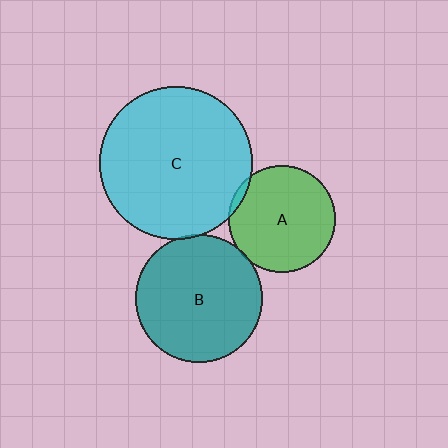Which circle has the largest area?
Circle C (cyan).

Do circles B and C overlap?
Yes.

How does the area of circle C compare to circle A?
Approximately 2.1 times.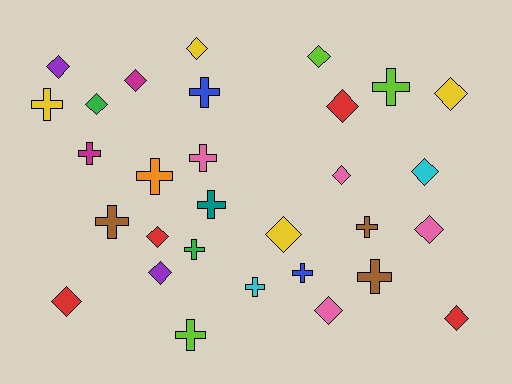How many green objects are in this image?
There are 2 green objects.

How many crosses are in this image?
There are 14 crosses.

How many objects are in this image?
There are 30 objects.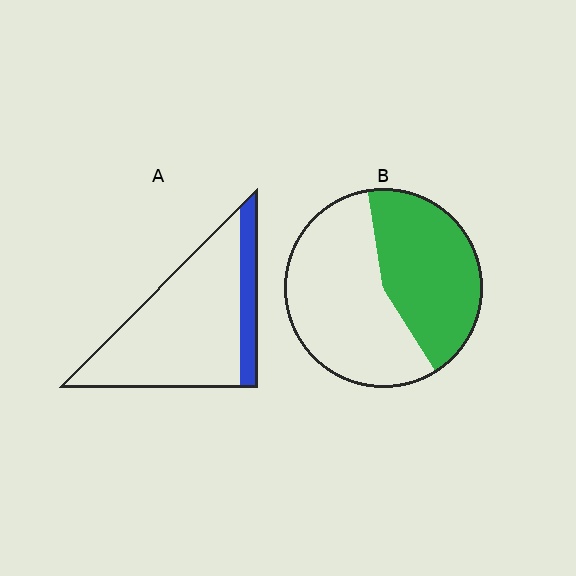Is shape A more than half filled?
No.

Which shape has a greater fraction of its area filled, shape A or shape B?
Shape B.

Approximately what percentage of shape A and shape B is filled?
A is approximately 15% and B is approximately 45%.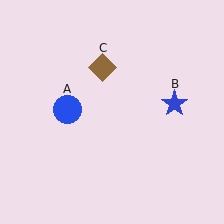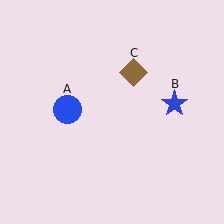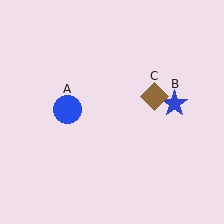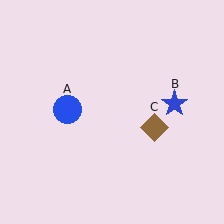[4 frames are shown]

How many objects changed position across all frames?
1 object changed position: brown diamond (object C).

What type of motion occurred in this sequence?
The brown diamond (object C) rotated clockwise around the center of the scene.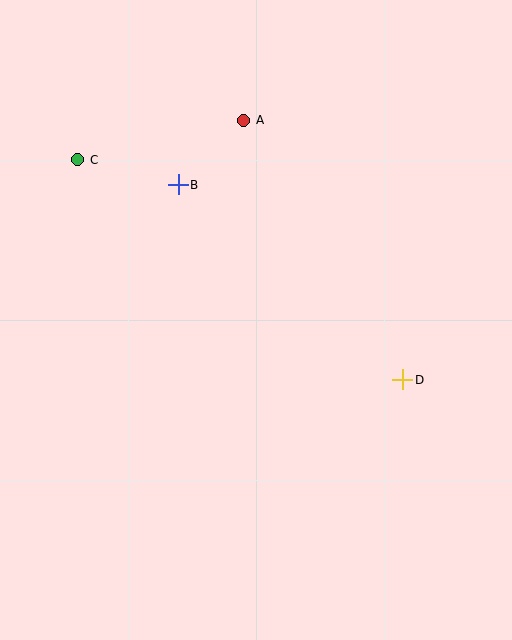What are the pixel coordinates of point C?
Point C is at (78, 160).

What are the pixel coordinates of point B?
Point B is at (178, 185).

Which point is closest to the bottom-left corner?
Point D is closest to the bottom-left corner.